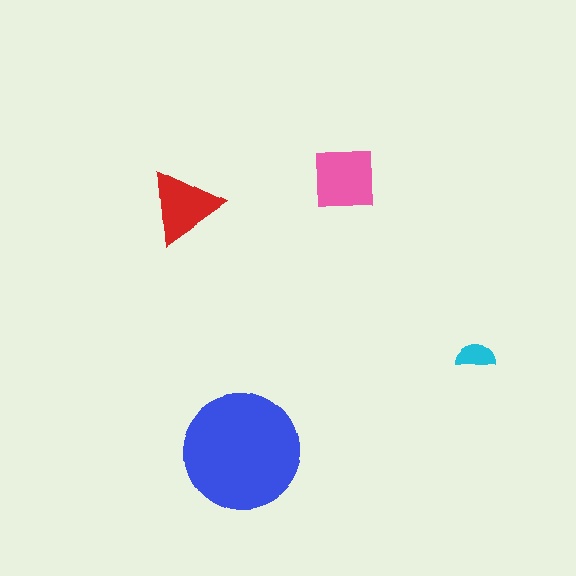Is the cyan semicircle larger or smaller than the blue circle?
Smaller.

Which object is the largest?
The blue circle.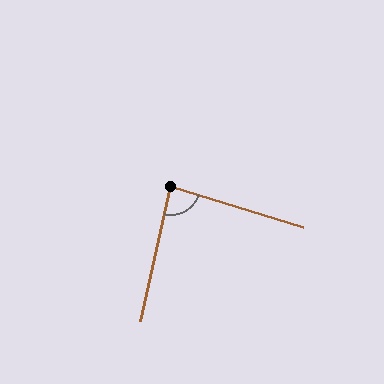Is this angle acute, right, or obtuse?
It is approximately a right angle.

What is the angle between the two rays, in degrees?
Approximately 85 degrees.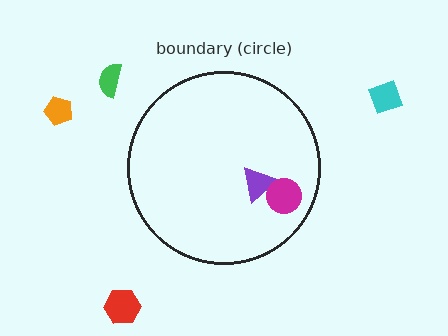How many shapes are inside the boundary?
2 inside, 4 outside.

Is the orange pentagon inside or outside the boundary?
Outside.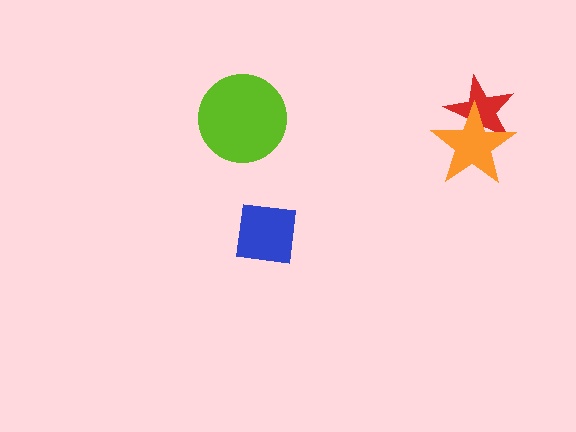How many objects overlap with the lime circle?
0 objects overlap with the lime circle.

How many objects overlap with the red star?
1 object overlaps with the red star.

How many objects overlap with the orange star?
1 object overlaps with the orange star.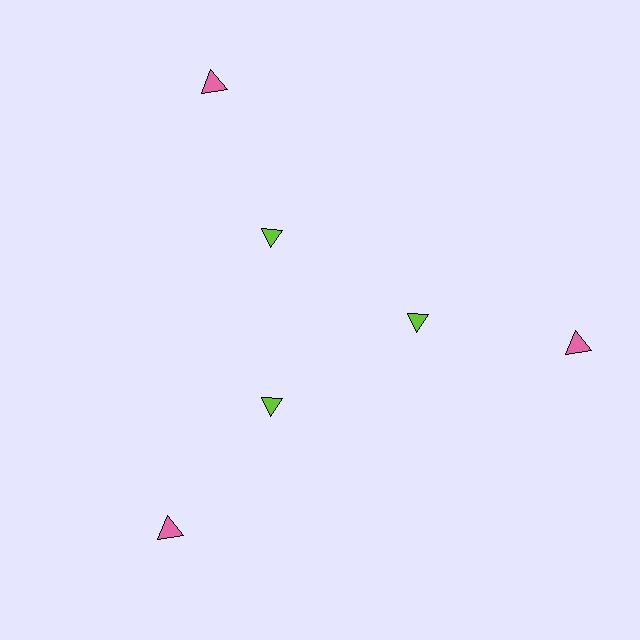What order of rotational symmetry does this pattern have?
This pattern has 3-fold rotational symmetry.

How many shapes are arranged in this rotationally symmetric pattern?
There are 6 shapes, arranged in 3 groups of 2.